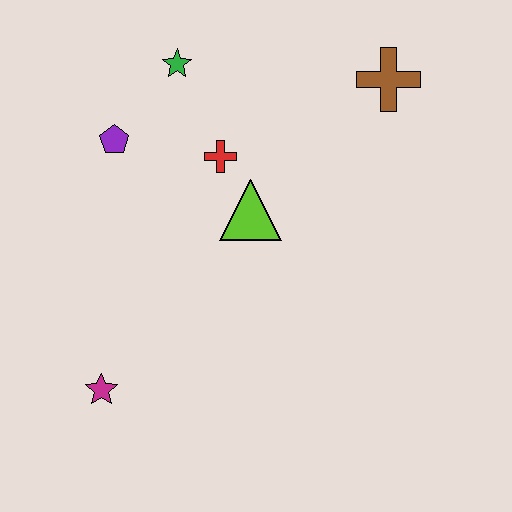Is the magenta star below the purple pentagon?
Yes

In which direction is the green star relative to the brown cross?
The green star is to the left of the brown cross.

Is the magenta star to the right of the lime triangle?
No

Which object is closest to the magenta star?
The lime triangle is closest to the magenta star.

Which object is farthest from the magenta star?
The brown cross is farthest from the magenta star.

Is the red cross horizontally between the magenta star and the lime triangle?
Yes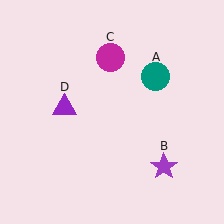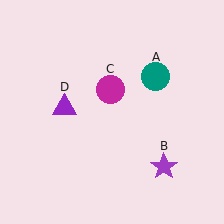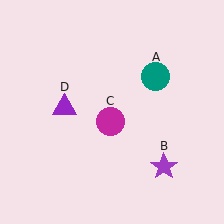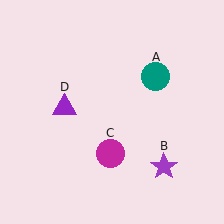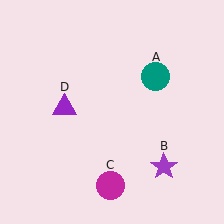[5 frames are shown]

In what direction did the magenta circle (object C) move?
The magenta circle (object C) moved down.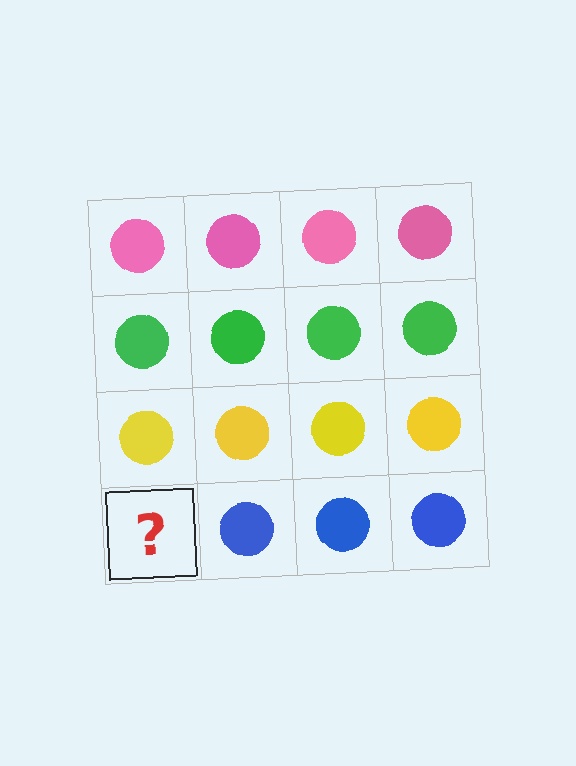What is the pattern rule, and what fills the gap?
The rule is that each row has a consistent color. The gap should be filled with a blue circle.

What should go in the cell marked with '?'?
The missing cell should contain a blue circle.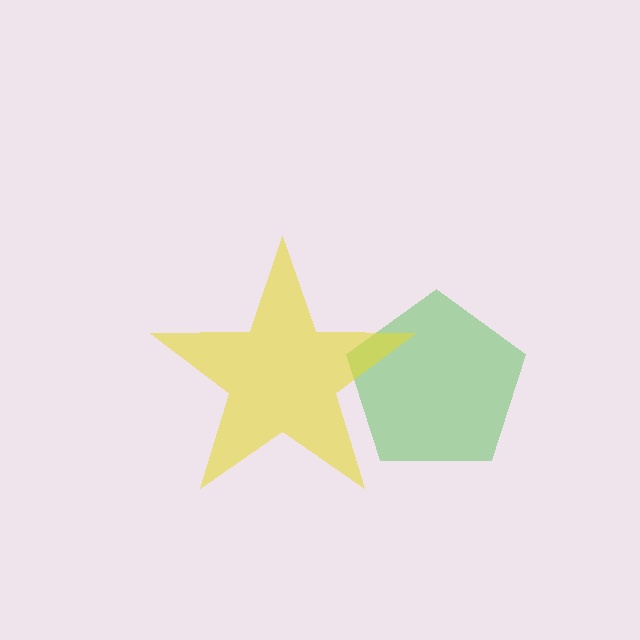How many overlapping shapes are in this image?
There are 2 overlapping shapes in the image.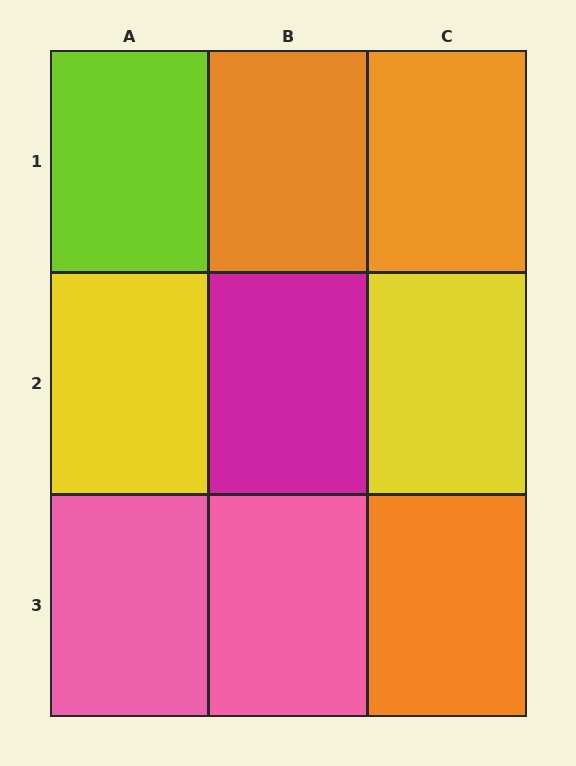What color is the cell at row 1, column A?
Lime.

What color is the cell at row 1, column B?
Orange.